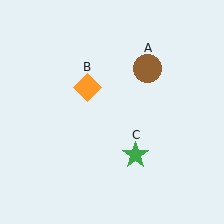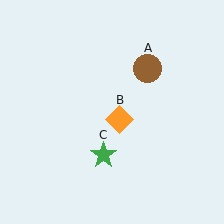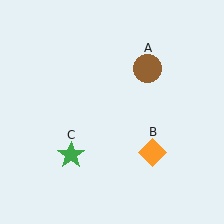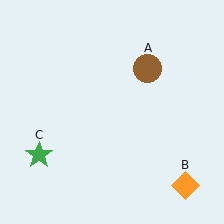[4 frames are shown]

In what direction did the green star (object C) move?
The green star (object C) moved left.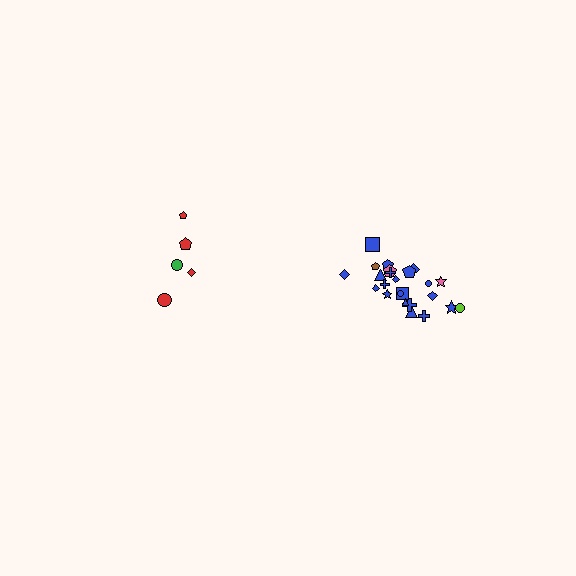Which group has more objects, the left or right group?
The right group.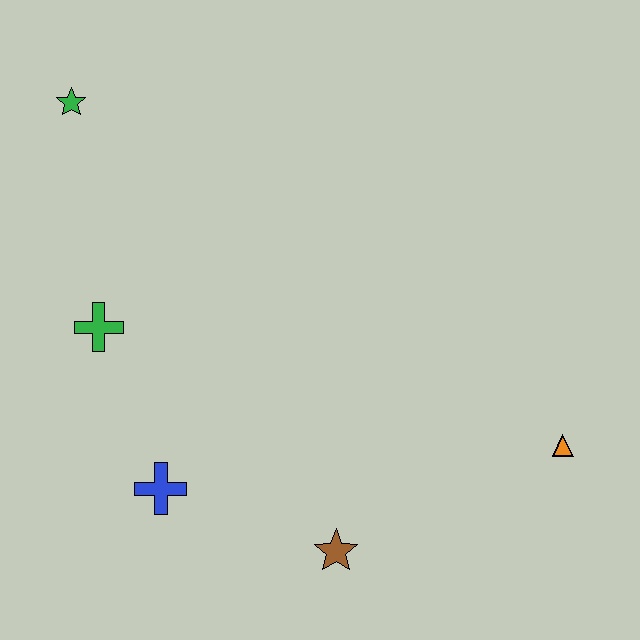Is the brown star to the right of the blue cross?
Yes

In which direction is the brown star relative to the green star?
The brown star is below the green star.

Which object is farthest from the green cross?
The orange triangle is farthest from the green cross.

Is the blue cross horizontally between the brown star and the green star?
Yes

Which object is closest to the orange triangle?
The brown star is closest to the orange triangle.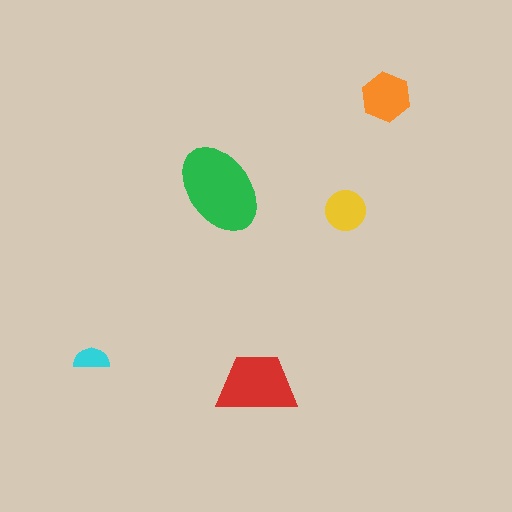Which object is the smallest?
The cyan semicircle.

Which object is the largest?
The green ellipse.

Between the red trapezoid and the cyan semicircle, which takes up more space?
The red trapezoid.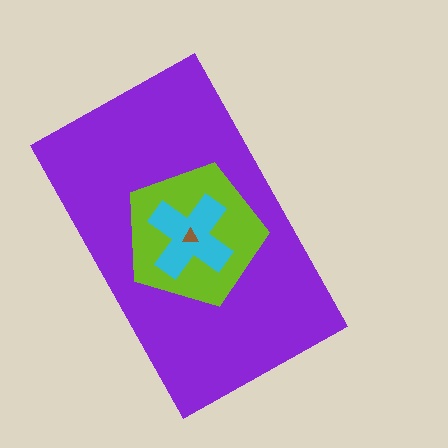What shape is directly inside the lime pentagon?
The cyan cross.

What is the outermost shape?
The purple rectangle.